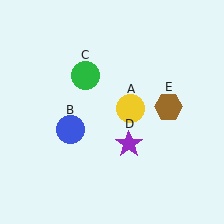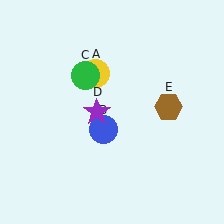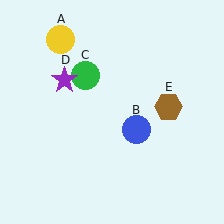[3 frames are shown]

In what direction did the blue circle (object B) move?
The blue circle (object B) moved right.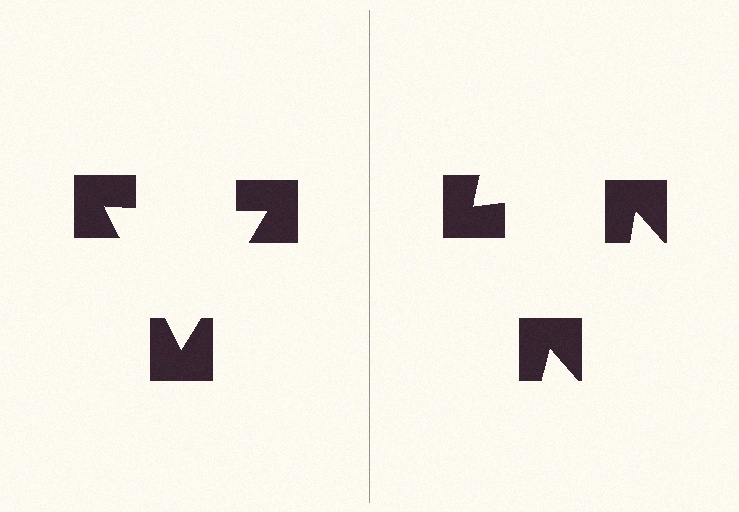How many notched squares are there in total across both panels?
6 — 3 on each side.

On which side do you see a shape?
An illusory triangle appears on the left side. On the right side the wedge cuts are rotated, so no coherent shape forms.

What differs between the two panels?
The notched squares are positioned identically on both sides; only the wedge orientations differ. On the left they align to a triangle; on the right they are misaligned.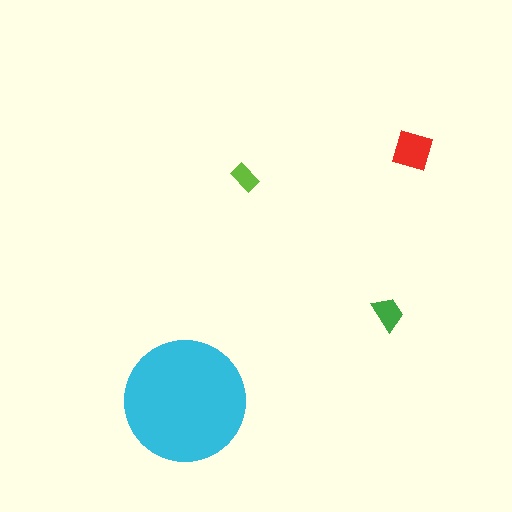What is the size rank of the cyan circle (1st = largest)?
1st.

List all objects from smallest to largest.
The lime rectangle, the green trapezoid, the red diamond, the cyan circle.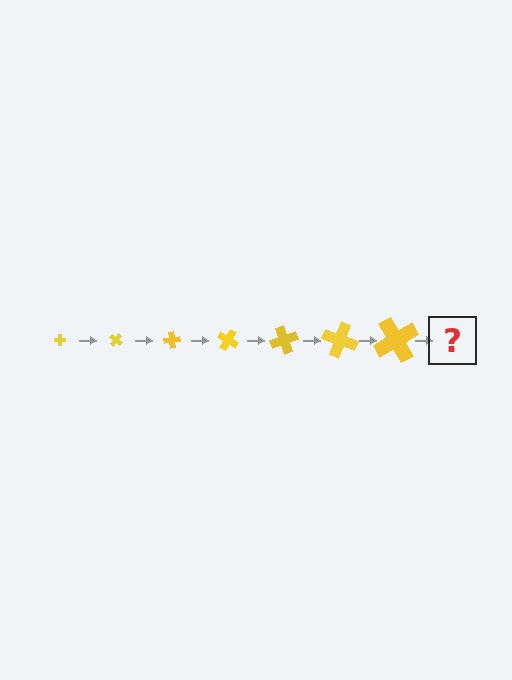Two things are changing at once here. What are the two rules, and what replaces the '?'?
The two rules are that the cross grows larger each step and it rotates 40 degrees each step. The '?' should be a cross, larger than the previous one and rotated 280 degrees from the start.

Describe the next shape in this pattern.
It should be a cross, larger than the previous one and rotated 280 degrees from the start.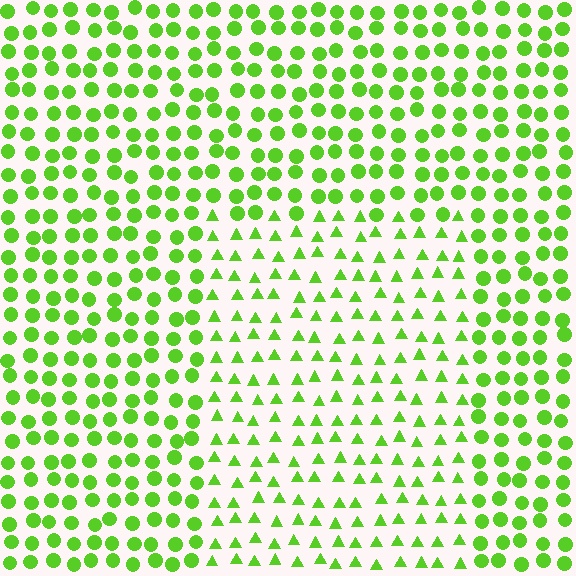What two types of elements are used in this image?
The image uses triangles inside the rectangle region and circles outside it.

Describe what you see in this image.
The image is filled with small lime elements arranged in a uniform grid. A rectangle-shaped region contains triangles, while the surrounding area contains circles. The boundary is defined purely by the change in element shape.